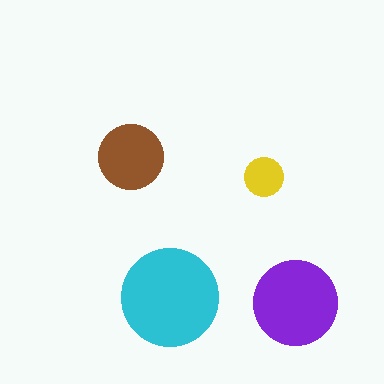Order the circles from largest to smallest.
the cyan one, the purple one, the brown one, the yellow one.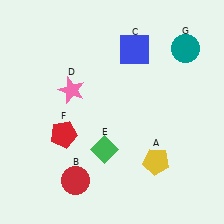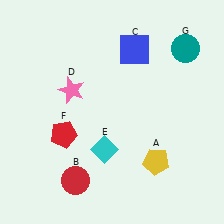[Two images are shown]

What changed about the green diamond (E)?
In Image 1, E is green. In Image 2, it changed to cyan.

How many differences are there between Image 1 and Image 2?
There is 1 difference between the two images.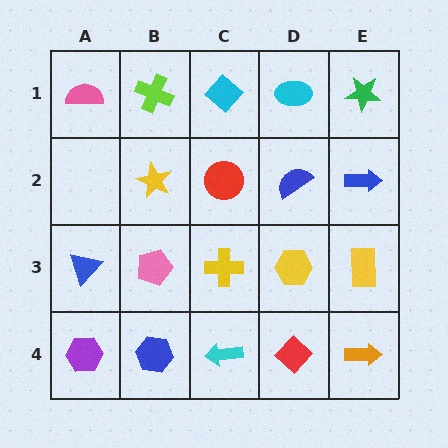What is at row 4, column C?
A cyan arrow.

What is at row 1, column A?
A pink semicircle.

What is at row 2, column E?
A blue arrow.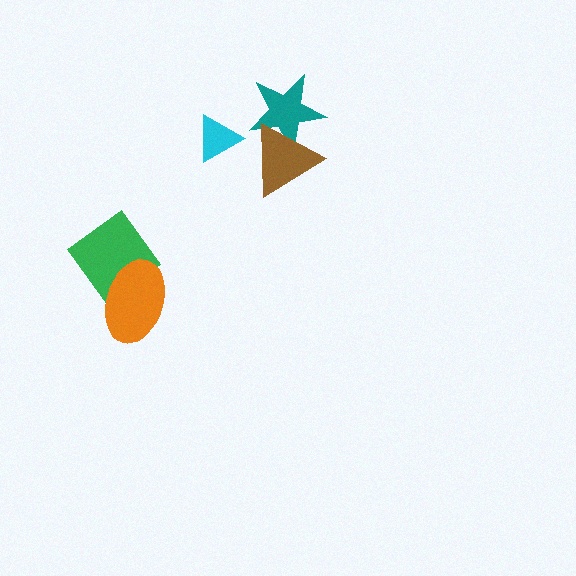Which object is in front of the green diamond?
The orange ellipse is in front of the green diamond.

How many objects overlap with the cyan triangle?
0 objects overlap with the cyan triangle.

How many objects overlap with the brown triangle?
1 object overlaps with the brown triangle.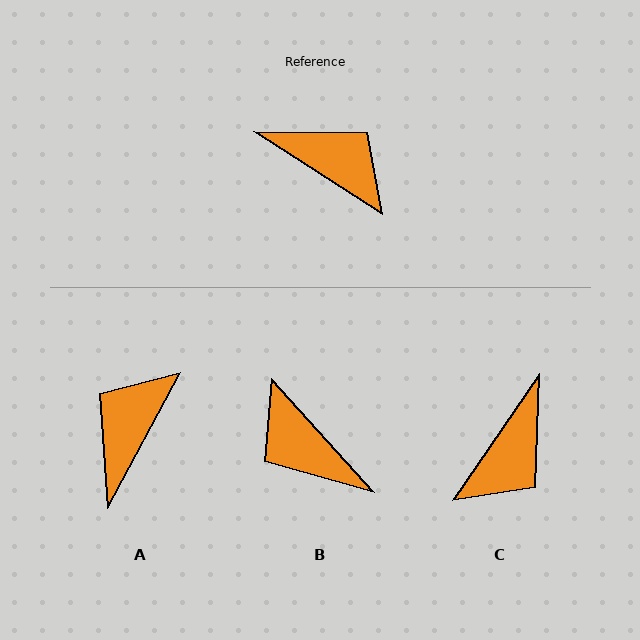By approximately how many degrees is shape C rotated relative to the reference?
Approximately 92 degrees clockwise.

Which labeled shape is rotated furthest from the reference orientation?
B, about 165 degrees away.